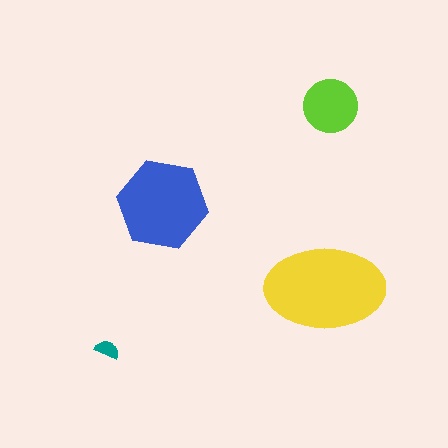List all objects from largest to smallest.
The yellow ellipse, the blue hexagon, the lime circle, the teal semicircle.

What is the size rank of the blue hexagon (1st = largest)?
2nd.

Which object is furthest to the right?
The lime circle is rightmost.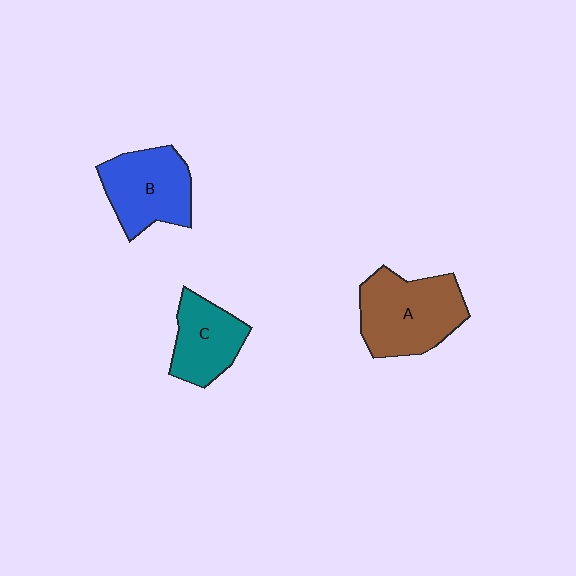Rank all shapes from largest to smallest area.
From largest to smallest: A (brown), B (blue), C (teal).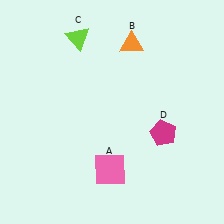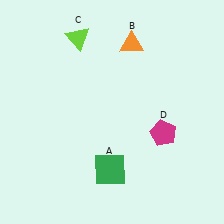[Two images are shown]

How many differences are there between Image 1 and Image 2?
There is 1 difference between the two images.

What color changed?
The square (A) changed from pink in Image 1 to green in Image 2.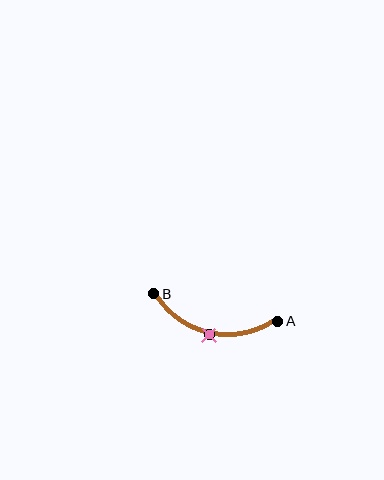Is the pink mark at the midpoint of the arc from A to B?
Yes. The pink mark lies on the arc at equal arc-length from both A and B — it is the arc midpoint.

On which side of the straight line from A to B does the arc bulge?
The arc bulges below the straight line connecting A and B.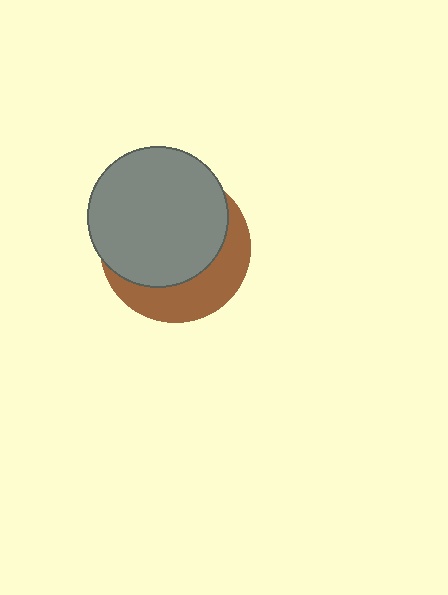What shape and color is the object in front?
The object in front is a gray circle.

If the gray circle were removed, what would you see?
You would see the complete brown circle.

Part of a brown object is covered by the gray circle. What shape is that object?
It is a circle.